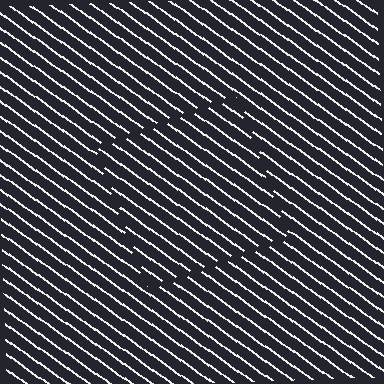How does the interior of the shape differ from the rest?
The interior of the shape contains the same grating, shifted by half a period — the contour is defined by the phase discontinuity where line-ends from the inner and outer gratings abut.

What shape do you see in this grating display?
An illusory square. The interior of the shape contains the same grating, shifted by half a period — the contour is defined by the phase discontinuity where line-ends from the inner and outer gratings abut.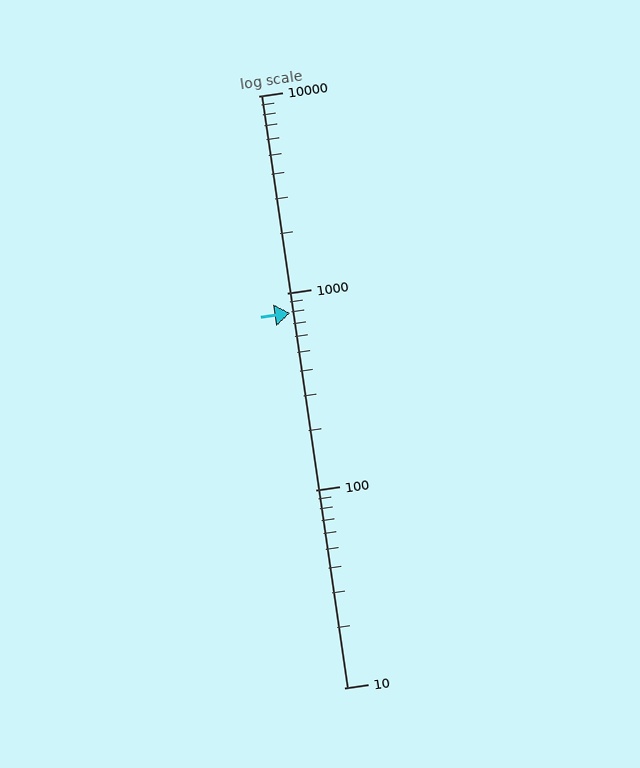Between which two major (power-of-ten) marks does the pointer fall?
The pointer is between 100 and 1000.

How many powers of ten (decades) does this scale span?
The scale spans 3 decades, from 10 to 10000.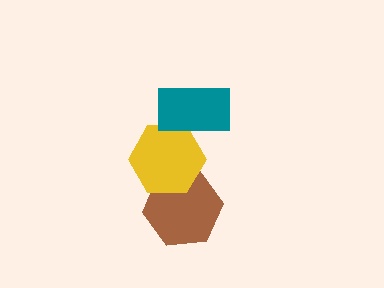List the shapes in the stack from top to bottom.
From top to bottom: the teal rectangle, the yellow hexagon, the brown hexagon.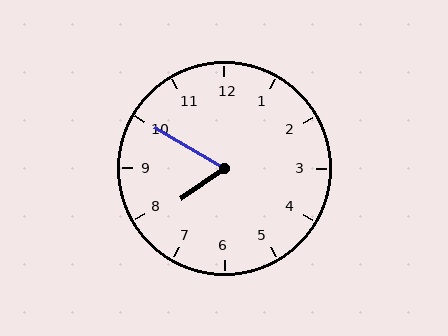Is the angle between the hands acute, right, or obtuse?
It is acute.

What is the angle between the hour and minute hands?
Approximately 65 degrees.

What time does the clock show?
7:50.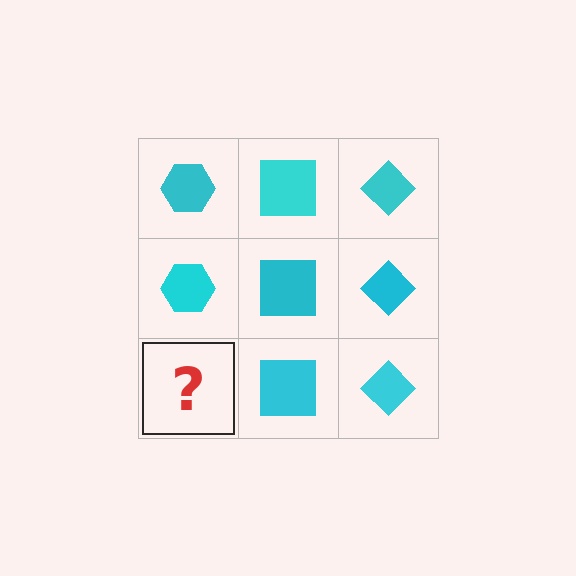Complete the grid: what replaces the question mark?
The question mark should be replaced with a cyan hexagon.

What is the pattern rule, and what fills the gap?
The rule is that each column has a consistent shape. The gap should be filled with a cyan hexagon.